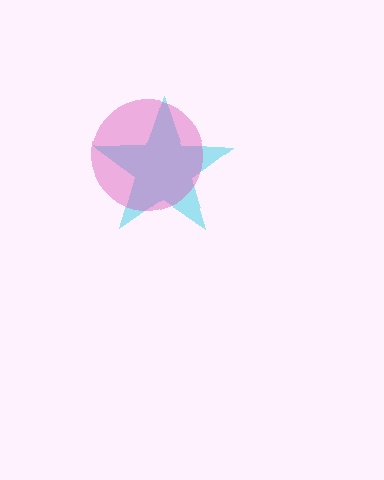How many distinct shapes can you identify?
There are 2 distinct shapes: a cyan star, a pink circle.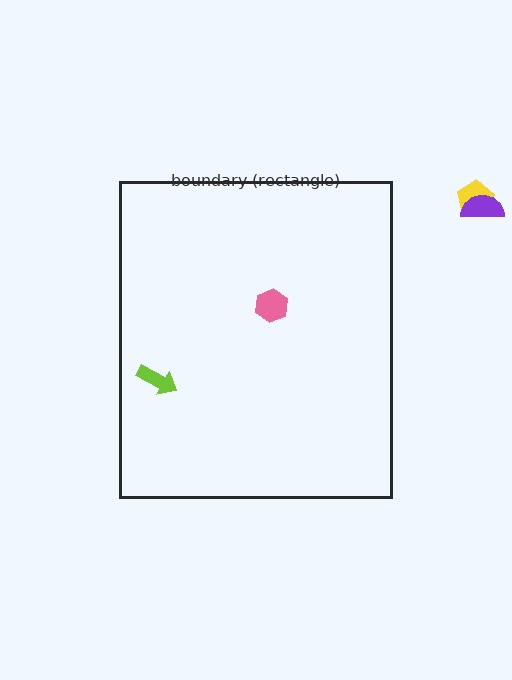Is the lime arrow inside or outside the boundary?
Inside.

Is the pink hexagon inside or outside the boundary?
Inside.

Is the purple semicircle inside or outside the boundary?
Outside.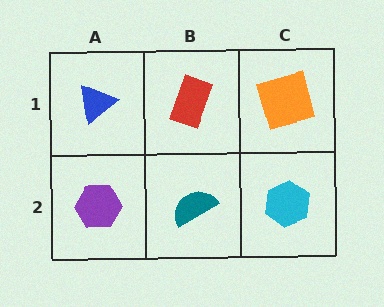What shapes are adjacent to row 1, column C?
A cyan hexagon (row 2, column C), a red rectangle (row 1, column B).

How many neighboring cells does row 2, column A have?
2.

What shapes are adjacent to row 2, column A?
A blue triangle (row 1, column A), a teal semicircle (row 2, column B).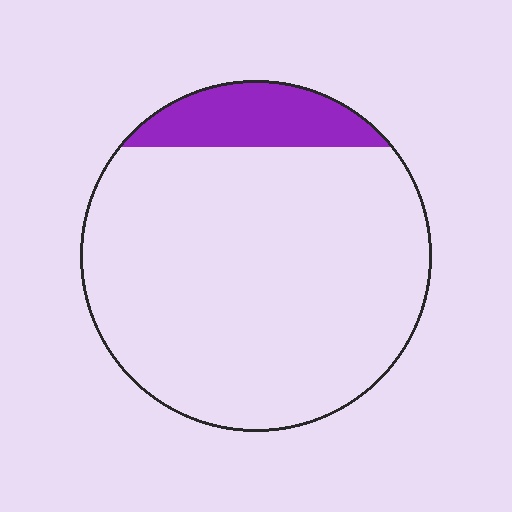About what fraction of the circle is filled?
About one eighth (1/8).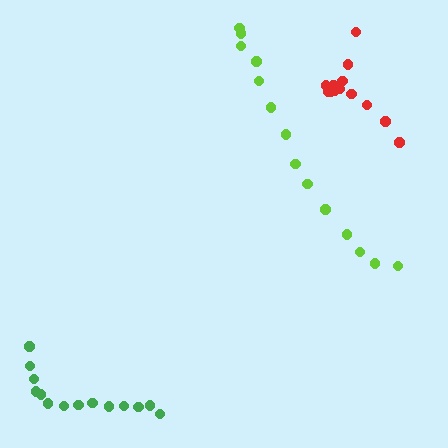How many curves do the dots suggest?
There are 3 distinct paths.